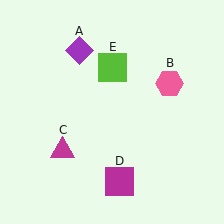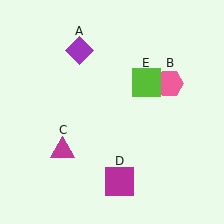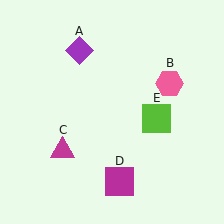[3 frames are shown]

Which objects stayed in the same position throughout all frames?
Purple diamond (object A) and pink hexagon (object B) and magenta triangle (object C) and magenta square (object D) remained stationary.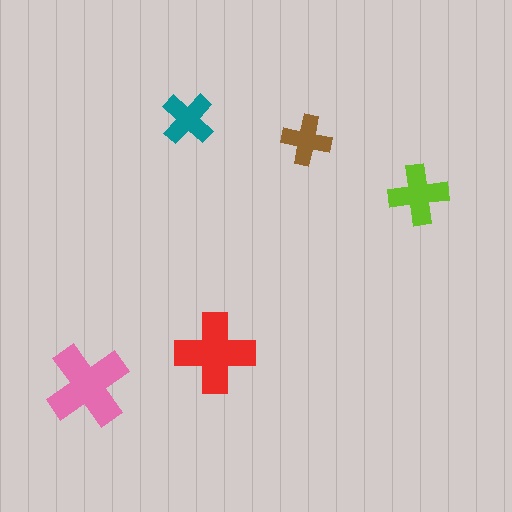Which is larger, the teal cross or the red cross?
The red one.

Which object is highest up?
The teal cross is topmost.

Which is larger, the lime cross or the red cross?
The red one.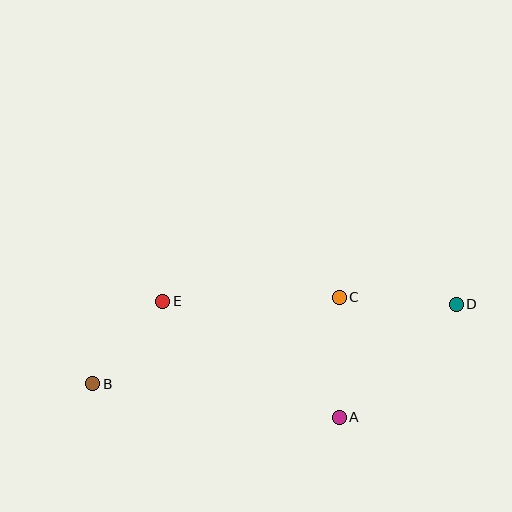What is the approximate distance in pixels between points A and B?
The distance between A and B is approximately 249 pixels.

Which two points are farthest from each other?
Points B and D are farthest from each other.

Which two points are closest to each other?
Points B and E are closest to each other.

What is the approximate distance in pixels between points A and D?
The distance between A and D is approximately 163 pixels.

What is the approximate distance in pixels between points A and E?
The distance between A and E is approximately 211 pixels.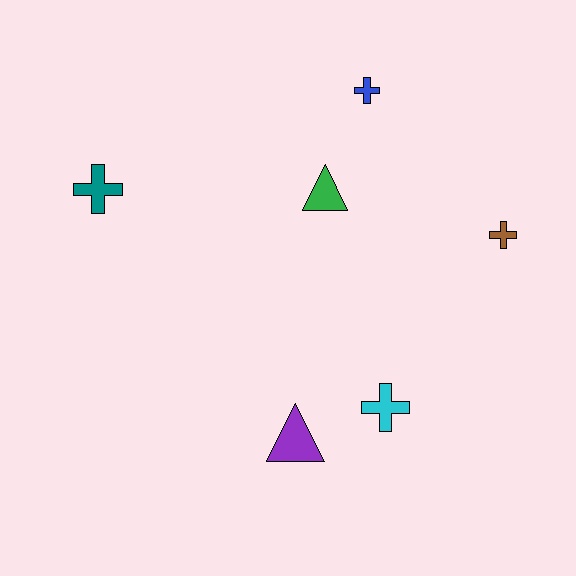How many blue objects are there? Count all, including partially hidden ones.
There is 1 blue object.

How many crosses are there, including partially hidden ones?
There are 4 crosses.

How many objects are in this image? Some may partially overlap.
There are 6 objects.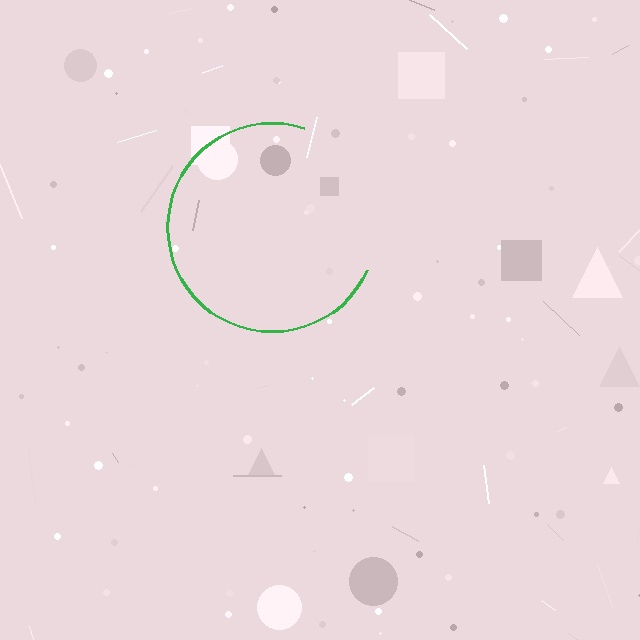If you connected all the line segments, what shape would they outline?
They would outline a circle.